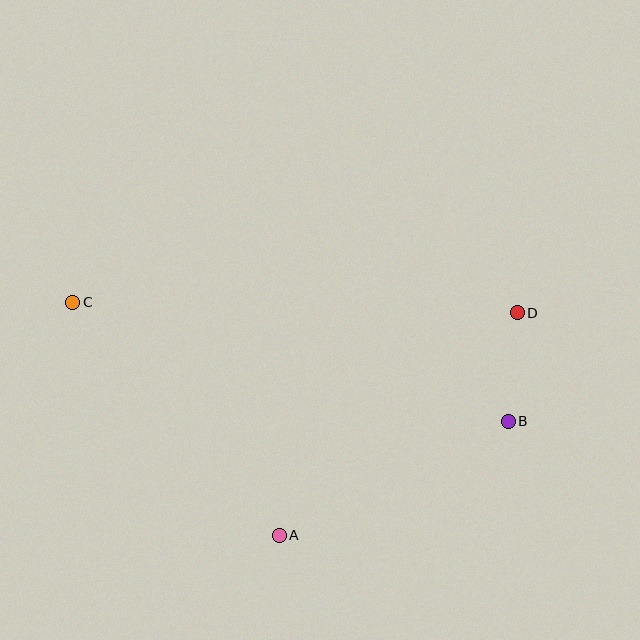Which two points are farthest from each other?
Points B and C are farthest from each other.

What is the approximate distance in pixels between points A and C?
The distance between A and C is approximately 311 pixels.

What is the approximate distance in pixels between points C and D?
The distance between C and D is approximately 445 pixels.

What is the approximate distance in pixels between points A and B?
The distance between A and B is approximately 256 pixels.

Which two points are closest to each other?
Points B and D are closest to each other.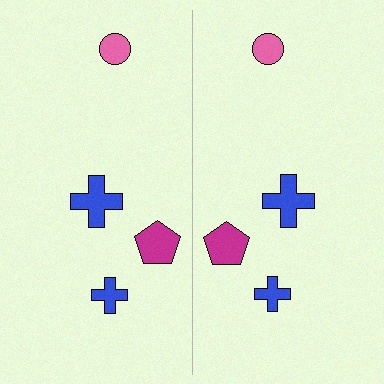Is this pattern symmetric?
Yes, this pattern has bilateral (reflection) symmetry.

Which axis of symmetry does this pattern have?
The pattern has a vertical axis of symmetry running through the center of the image.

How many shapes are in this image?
There are 8 shapes in this image.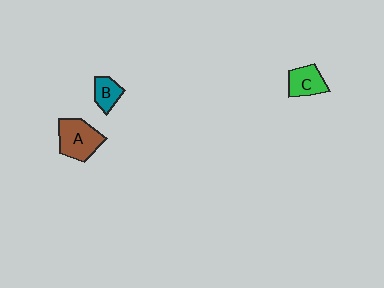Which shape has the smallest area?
Shape B (teal).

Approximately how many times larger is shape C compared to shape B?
Approximately 1.3 times.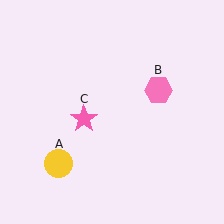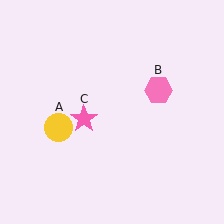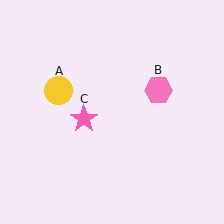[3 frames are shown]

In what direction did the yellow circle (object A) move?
The yellow circle (object A) moved up.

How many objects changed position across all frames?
1 object changed position: yellow circle (object A).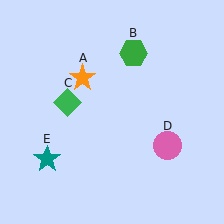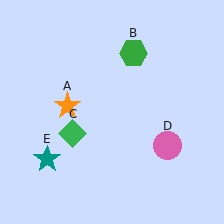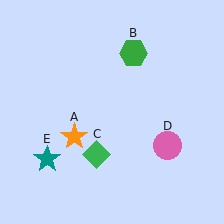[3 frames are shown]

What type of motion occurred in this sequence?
The orange star (object A), green diamond (object C) rotated counterclockwise around the center of the scene.